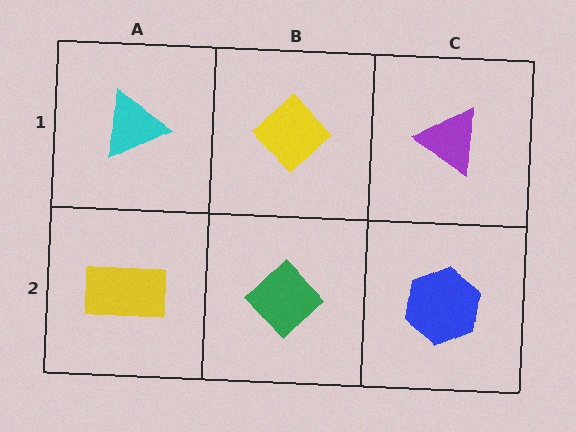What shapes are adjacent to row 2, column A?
A cyan triangle (row 1, column A), a green diamond (row 2, column B).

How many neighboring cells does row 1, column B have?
3.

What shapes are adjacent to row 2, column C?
A purple triangle (row 1, column C), a green diamond (row 2, column B).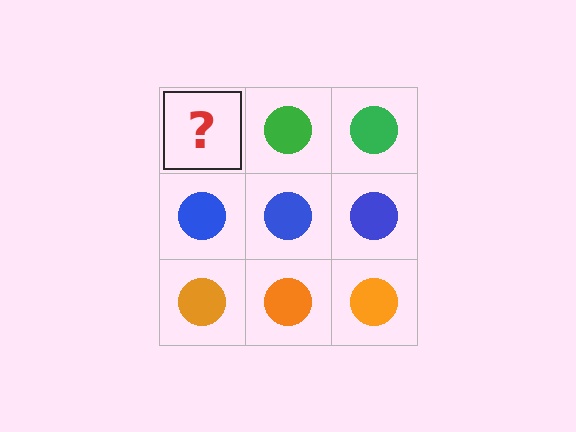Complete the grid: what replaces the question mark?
The question mark should be replaced with a green circle.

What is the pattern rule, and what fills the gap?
The rule is that each row has a consistent color. The gap should be filled with a green circle.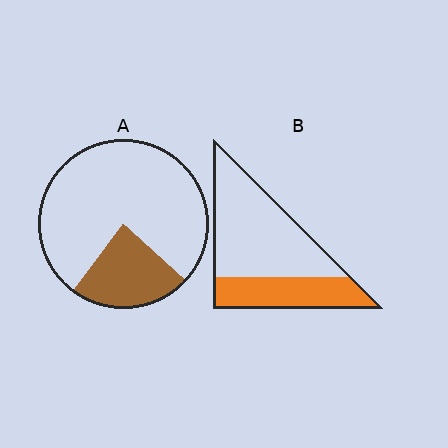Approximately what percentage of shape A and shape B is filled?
A is approximately 25% and B is approximately 35%.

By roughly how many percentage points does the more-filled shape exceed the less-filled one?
By roughly 10 percentage points (B over A).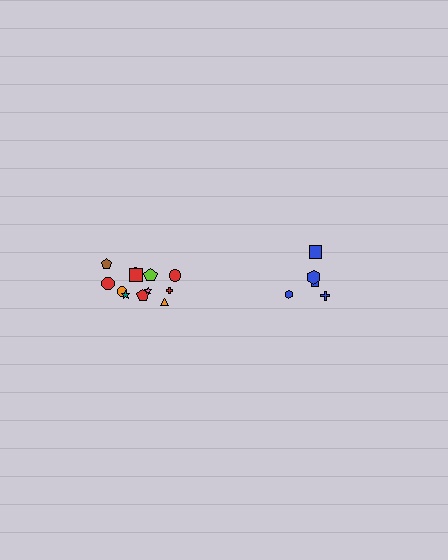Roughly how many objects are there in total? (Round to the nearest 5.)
Roughly 15 objects in total.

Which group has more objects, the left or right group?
The left group.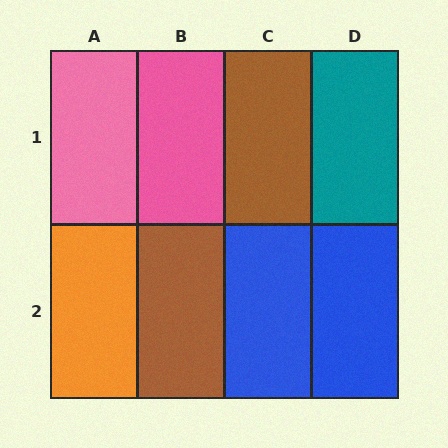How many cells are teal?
1 cell is teal.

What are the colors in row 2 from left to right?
Orange, brown, blue, blue.